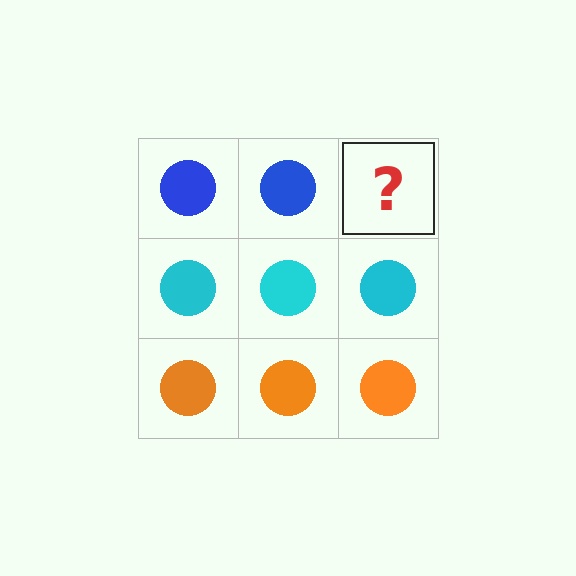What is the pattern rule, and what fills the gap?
The rule is that each row has a consistent color. The gap should be filled with a blue circle.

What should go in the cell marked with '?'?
The missing cell should contain a blue circle.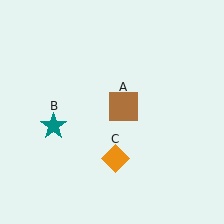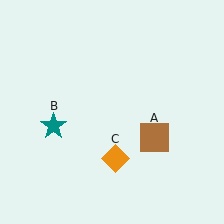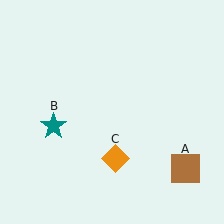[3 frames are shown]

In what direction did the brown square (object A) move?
The brown square (object A) moved down and to the right.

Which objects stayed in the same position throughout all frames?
Teal star (object B) and orange diamond (object C) remained stationary.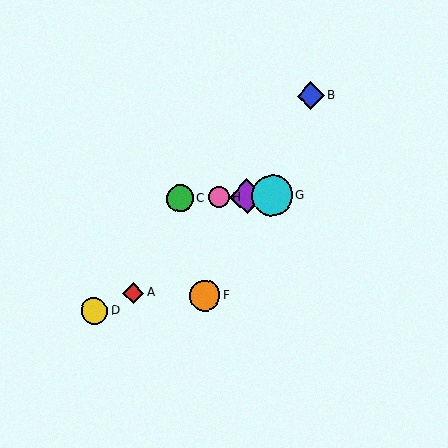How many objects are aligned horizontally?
4 objects (C, E, G, H) are aligned horizontally.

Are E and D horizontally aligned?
No, E is at y≈196 and D is at y≈311.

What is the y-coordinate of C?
Object C is at y≈198.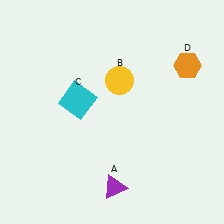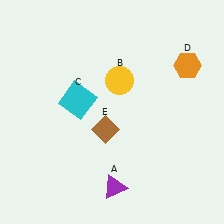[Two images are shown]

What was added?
A brown diamond (E) was added in Image 2.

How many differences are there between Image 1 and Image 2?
There is 1 difference between the two images.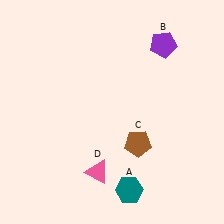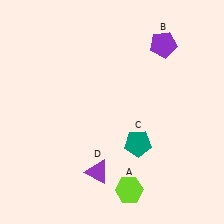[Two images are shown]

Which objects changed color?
A changed from teal to lime. C changed from brown to teal. D changed from pink to purple.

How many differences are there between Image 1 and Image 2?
There are 3 differences between the two images.